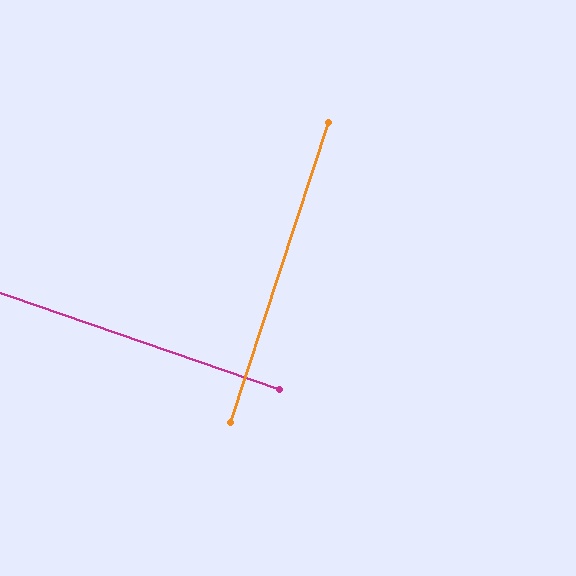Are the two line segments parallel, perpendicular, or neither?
Perpendicular — they meet at approximately 89°.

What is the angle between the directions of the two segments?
Approximately 89 degrees.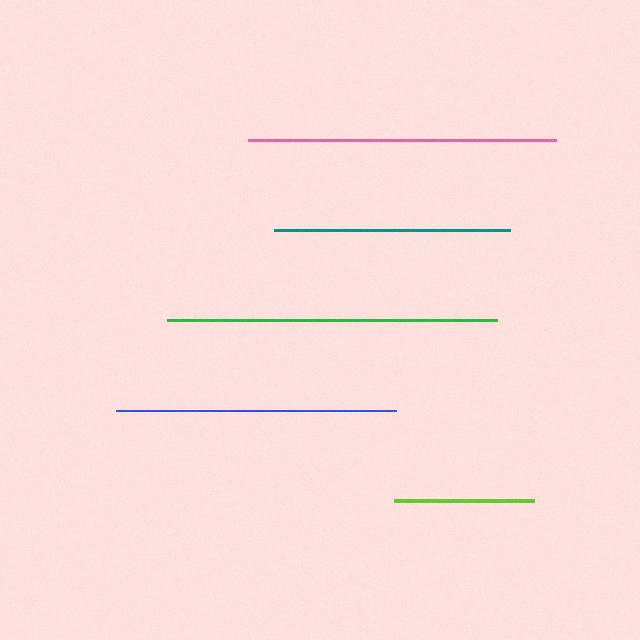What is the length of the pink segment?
The pink segment is approximately 309 pixels long.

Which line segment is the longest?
The green line is the longest at approximately 330 pixels.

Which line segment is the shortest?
The lime line is the shortest at approximately 141 pixels.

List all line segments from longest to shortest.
From longest to shortest: green, pink, blue, teal, lime.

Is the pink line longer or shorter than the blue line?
The pink line is longer than the blue line.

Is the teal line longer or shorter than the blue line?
The blue line is longer than the teal line.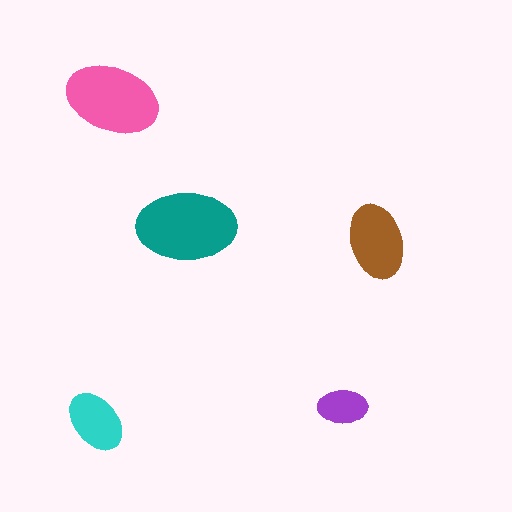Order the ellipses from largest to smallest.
the teal one, the pink one, the brown one, the cyan one, the purple one.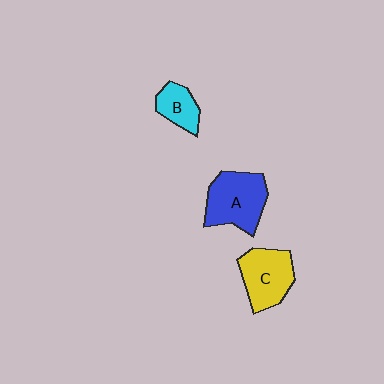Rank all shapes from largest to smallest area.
From largest to smallest: A (blue), C (yellow), B (cyan).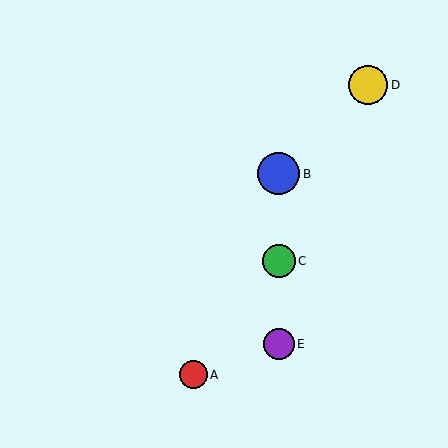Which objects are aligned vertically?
Objects B, C, E are aligned vertically.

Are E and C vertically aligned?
Yes, both are at x≈279.